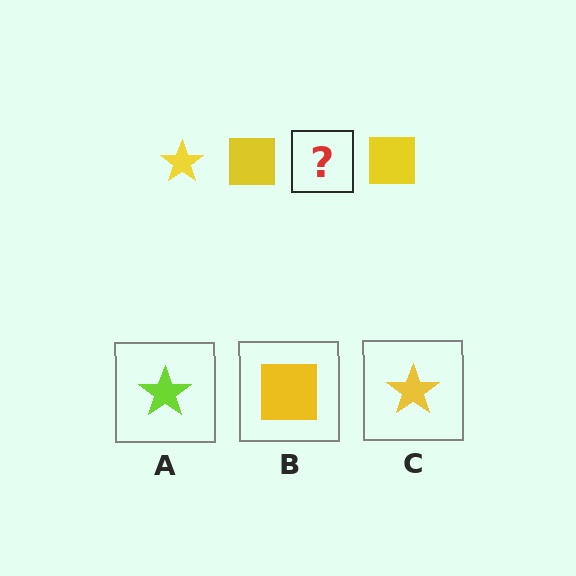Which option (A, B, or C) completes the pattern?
C.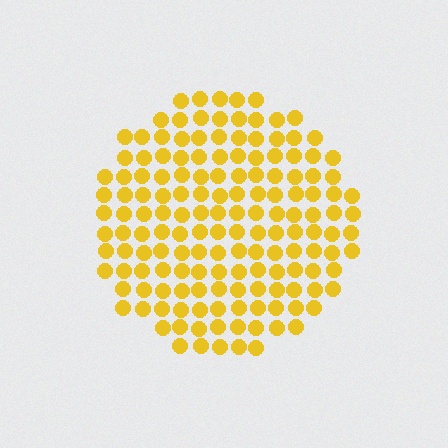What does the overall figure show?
The overall figure shows a circle.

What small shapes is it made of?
It is made of small circles.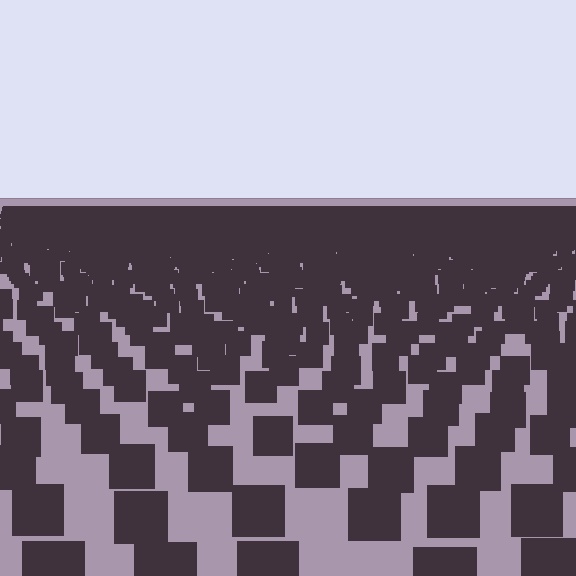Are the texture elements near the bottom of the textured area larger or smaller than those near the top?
Larger. Near the bottom, elements are closer to the viewer and appear at a bigger on-screen size.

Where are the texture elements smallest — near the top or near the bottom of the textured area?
Near the top.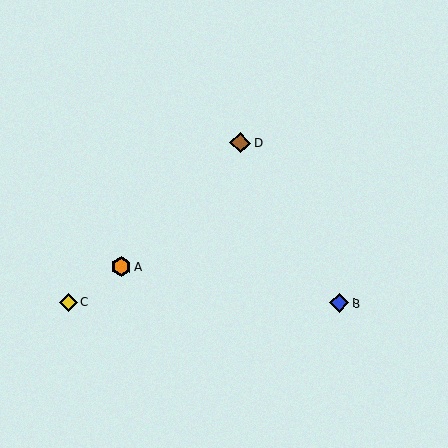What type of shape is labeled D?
Shape D is a brown diamond.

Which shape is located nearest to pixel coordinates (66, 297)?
The yellow diamond (labeled C) at (68, 302) is nearest to that location.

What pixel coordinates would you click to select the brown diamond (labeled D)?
Click at (240, 143) to select the brown diamond D.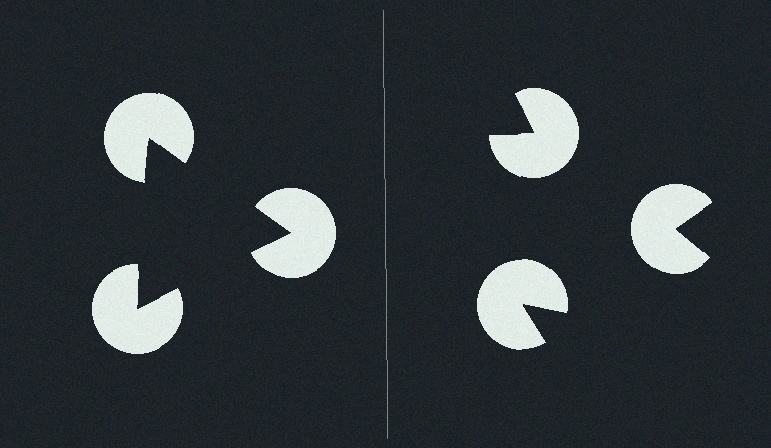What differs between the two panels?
The pac-man discs are positioned identically on both sides; only the wedge orientations differ. On the left they align to a triangle; on the right they are misaligned.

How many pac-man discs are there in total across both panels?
6 — 3 on each side.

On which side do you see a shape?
An illusory triangle appears on the left side. On the right side the wedge cuts are rotated, so no coherent shape forms.